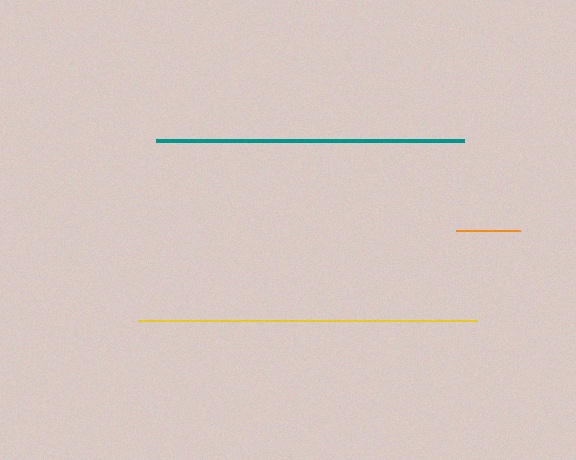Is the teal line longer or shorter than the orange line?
The teal line is longer than the orange line.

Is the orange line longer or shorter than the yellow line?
The yellow line is longer than the orange line.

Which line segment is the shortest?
The orange line is the shortest at approximately 63 pixels.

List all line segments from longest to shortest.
From longest to shortest: yellow, teal, orange.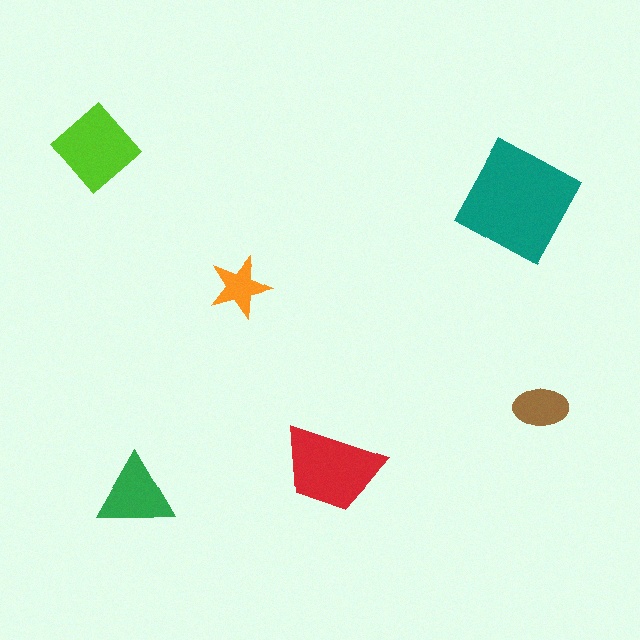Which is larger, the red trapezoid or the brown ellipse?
The red trapezoid.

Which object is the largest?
The teal square.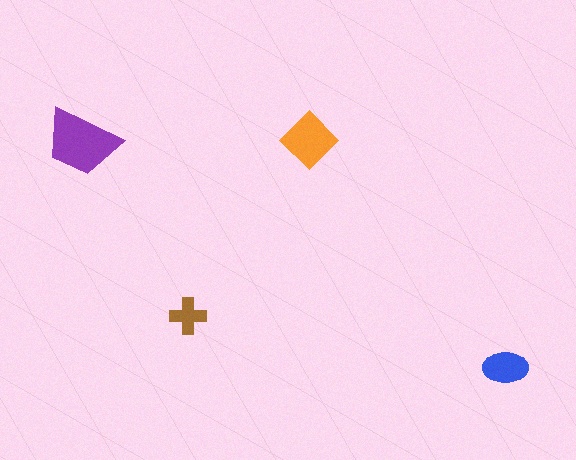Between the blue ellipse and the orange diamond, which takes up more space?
The orange diamond.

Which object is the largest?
The purple trapezoid.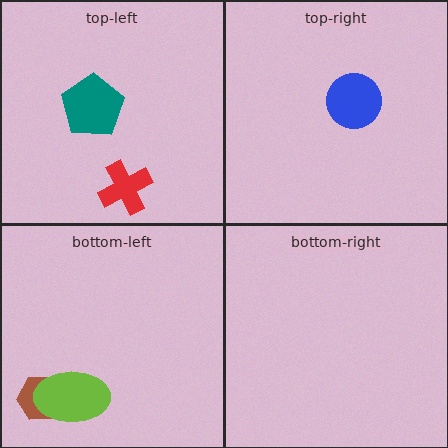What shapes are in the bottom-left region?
The brown hexagon, the lime ellipse.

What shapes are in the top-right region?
The blue circle.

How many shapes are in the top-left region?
2.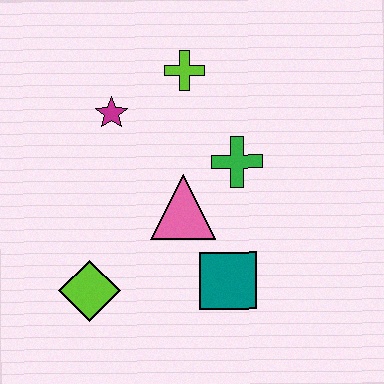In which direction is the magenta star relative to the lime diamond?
The magenta star is above the lime diamond.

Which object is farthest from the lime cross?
The lime diamond is farthest from the lime cross.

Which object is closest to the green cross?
The pink triangle is closest to the green cross.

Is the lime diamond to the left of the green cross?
Yes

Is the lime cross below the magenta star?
No